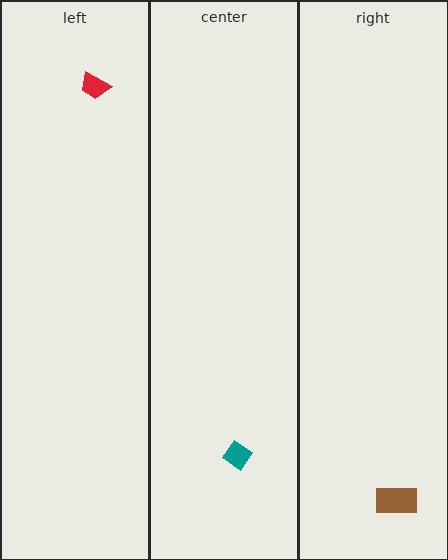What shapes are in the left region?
The red trapezoid.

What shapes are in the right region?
The brown rectangle.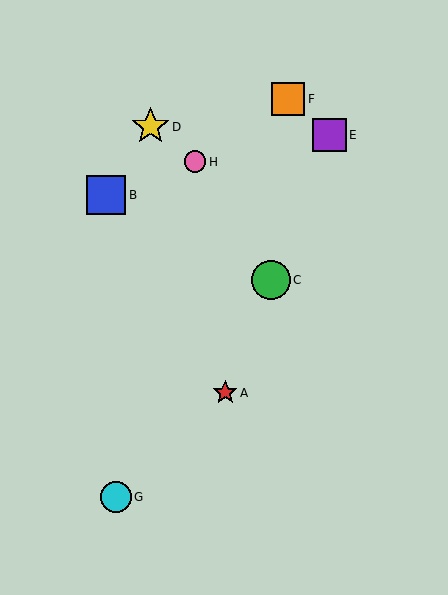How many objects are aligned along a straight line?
3 objects (A, C, E) are aligned along a straight line.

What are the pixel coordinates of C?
Object C is at (271, 280).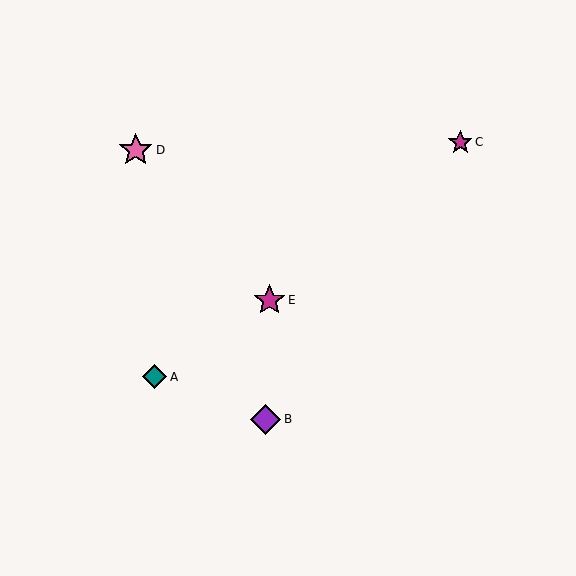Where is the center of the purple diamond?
The center of the purple diamond is at (266, 419).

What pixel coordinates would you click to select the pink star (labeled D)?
Click at (136, 150) to select the pink star D.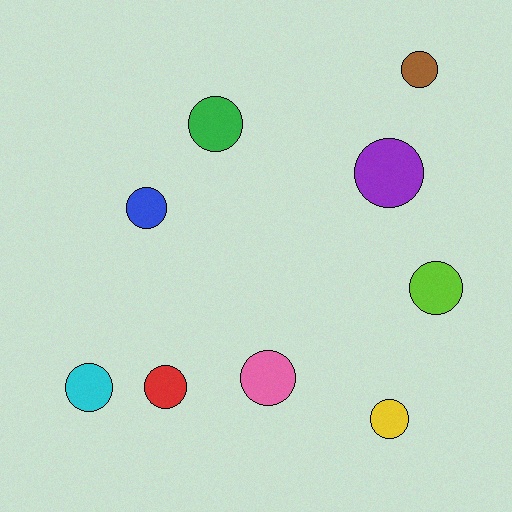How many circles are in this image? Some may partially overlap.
There are 9 circles.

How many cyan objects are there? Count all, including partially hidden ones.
There is 1 cyan object.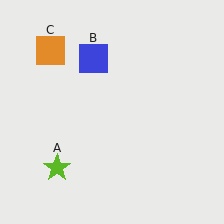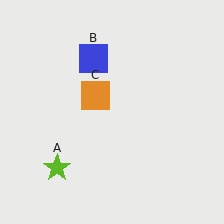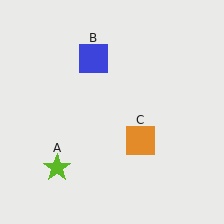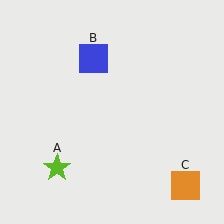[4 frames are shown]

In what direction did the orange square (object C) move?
The orange square (object C) moved down and to the right.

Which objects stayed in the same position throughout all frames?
Lime star (object A) and blue square (object B) remained stationary.